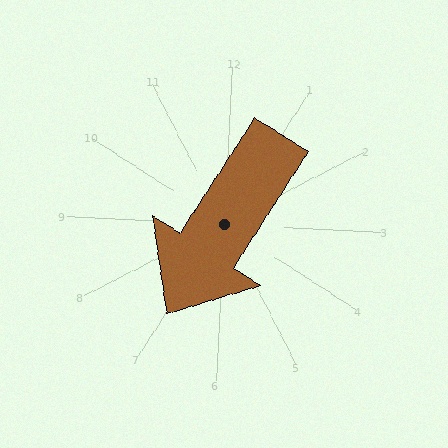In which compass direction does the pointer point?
Southwest.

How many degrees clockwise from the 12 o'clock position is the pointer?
Approximately 210 degrees.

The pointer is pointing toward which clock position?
Roughly 7 o'clock.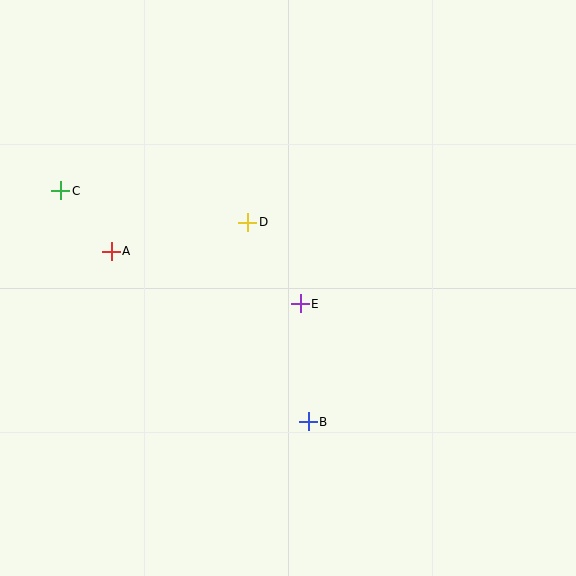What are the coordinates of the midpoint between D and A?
The midpoint between D and A is at (179, 237).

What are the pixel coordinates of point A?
Point A is at (111, 251).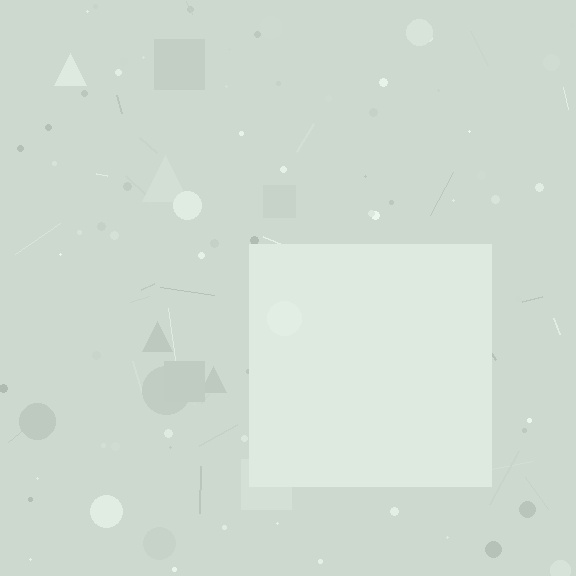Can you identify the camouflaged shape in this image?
The camouflaged shape is a square.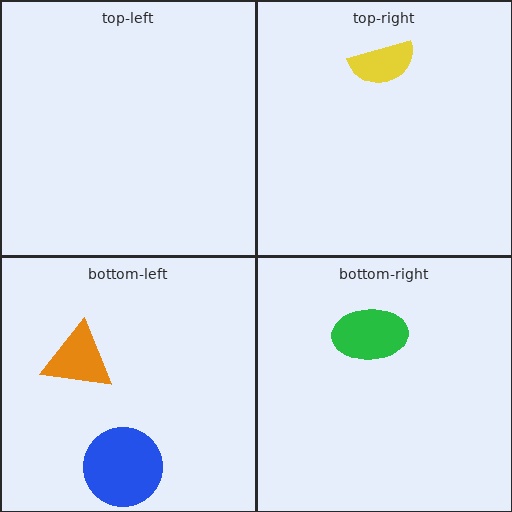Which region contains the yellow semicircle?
The top-right region.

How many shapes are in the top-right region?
1.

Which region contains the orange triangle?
The bottom-left region.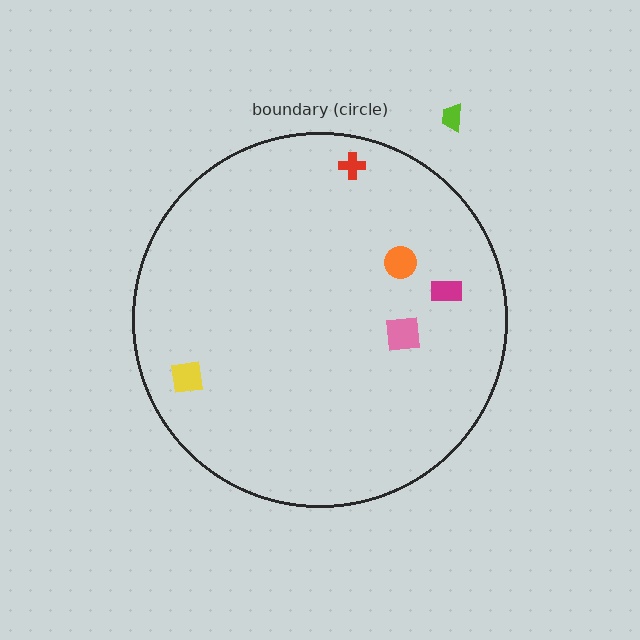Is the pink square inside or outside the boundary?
Inside.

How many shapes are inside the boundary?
5 inside, 1 outside.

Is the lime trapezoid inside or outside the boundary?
Outside.